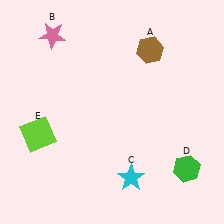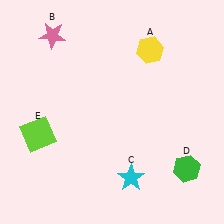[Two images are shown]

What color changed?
The hexagon (A) changed from brown in Image 1 to yellow in Image 2.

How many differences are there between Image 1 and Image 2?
There is 1 difference between the two images.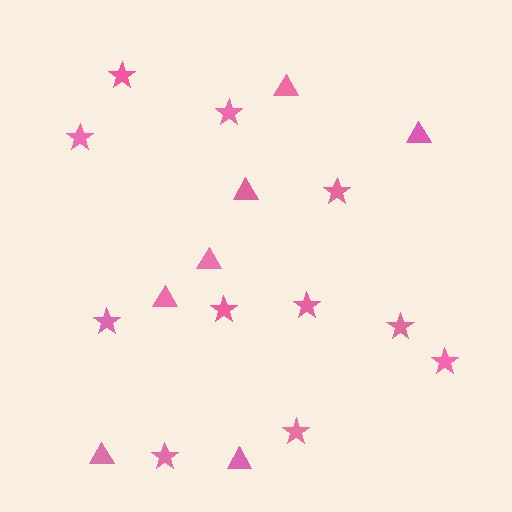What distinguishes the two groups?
There are 2 groups: one group of triangles (7) and one group of stars (11).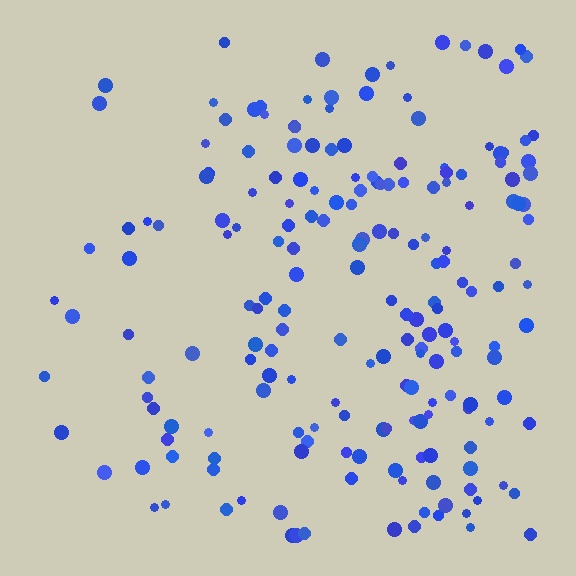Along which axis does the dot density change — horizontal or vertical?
Horizontal.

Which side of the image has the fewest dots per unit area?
The left.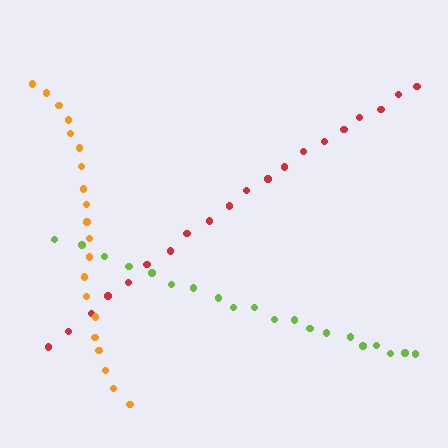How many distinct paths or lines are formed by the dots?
There are 3 distinct paths.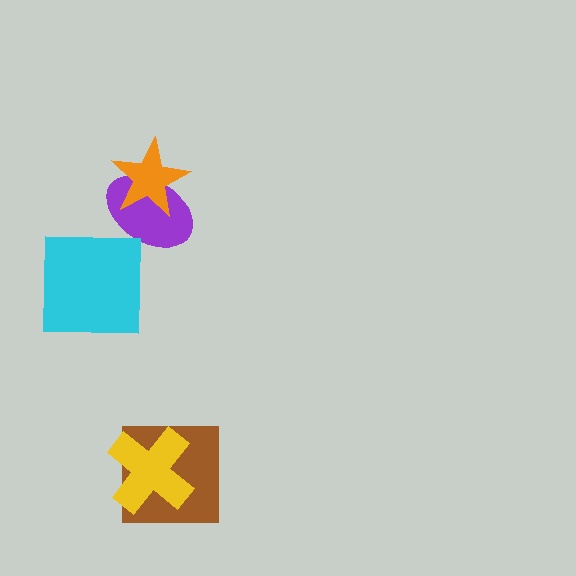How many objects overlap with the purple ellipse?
1 object overlaps with the purple ellipse.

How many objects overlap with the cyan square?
0 objects overlap with the cyan square.